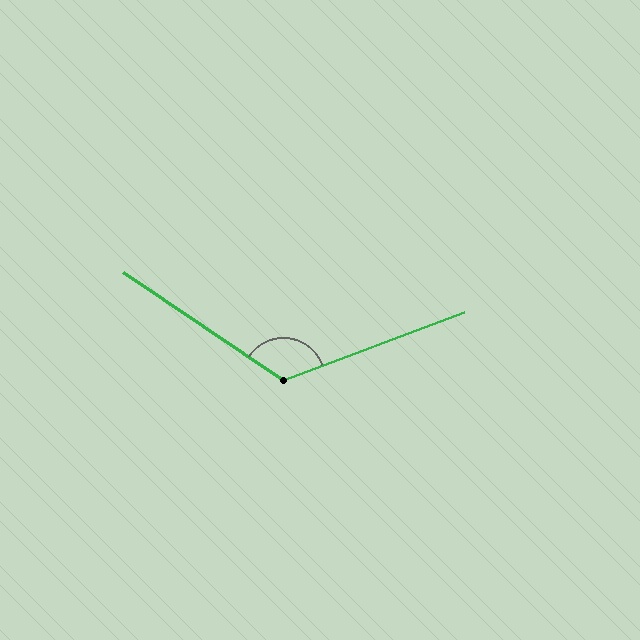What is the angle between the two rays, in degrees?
Approximately 126 degrees.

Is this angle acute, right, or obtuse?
It is obtuse.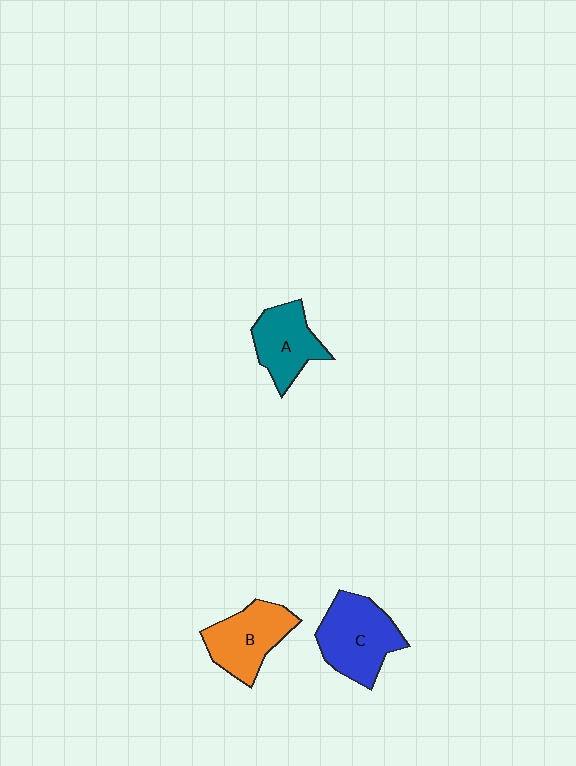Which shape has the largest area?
Shape C (blue).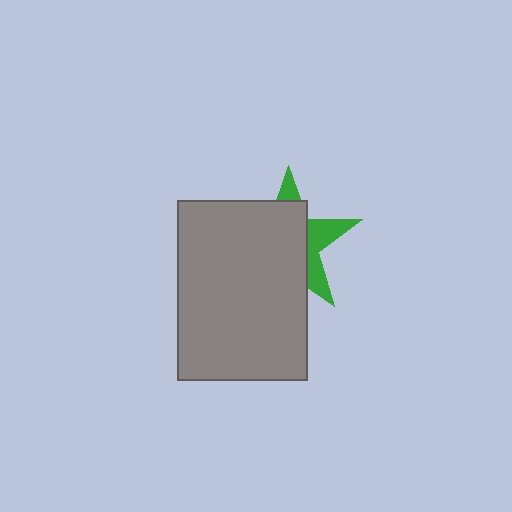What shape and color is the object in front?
The object in front is a gray rectangle.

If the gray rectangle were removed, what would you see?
You would see the complete green star.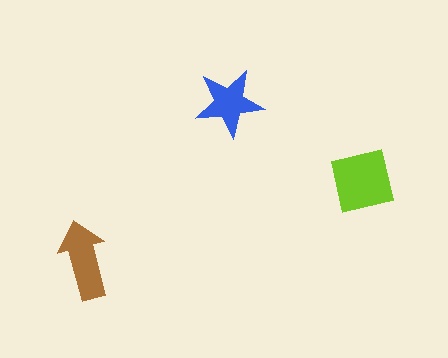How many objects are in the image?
There are 3 objects in the image.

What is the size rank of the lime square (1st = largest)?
1st.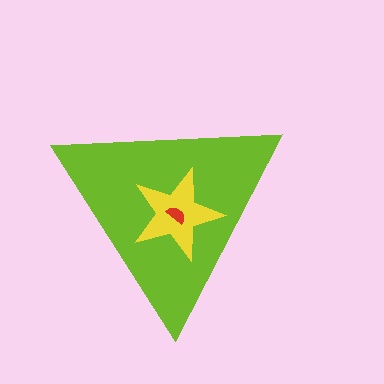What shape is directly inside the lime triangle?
The yellow star.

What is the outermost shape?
The lime triangle.